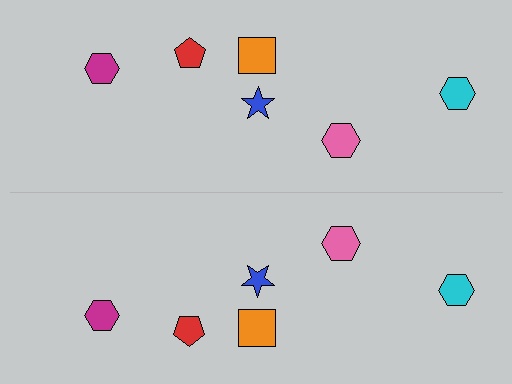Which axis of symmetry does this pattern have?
The pattern has a horizontal axis of symmetry running through the center of the image.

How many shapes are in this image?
There are 12 shapes in this image.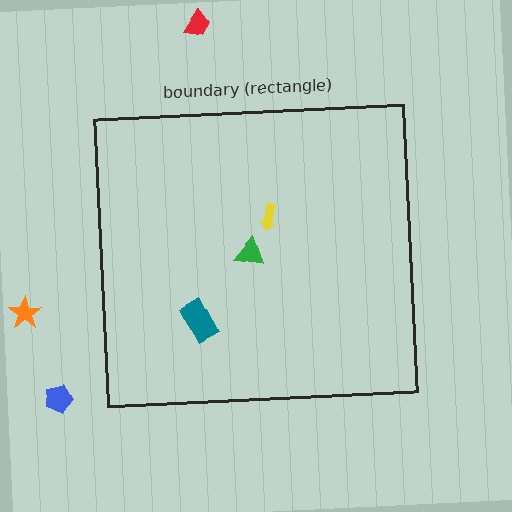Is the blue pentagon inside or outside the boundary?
Outside.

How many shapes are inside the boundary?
3 inside, 3 outside.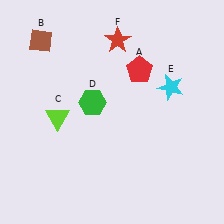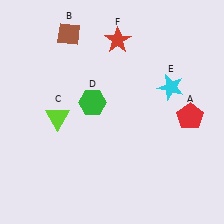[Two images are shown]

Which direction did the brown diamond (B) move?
The brown diamond (B) moved right.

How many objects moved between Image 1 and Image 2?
2 objects moved between the two images.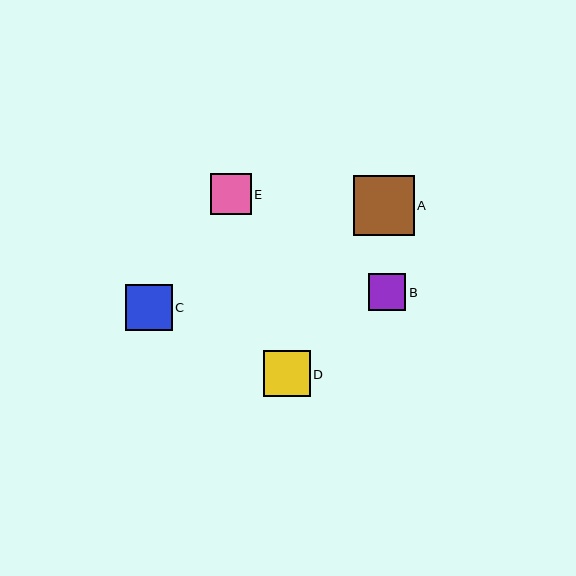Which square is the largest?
Square A is the largest with a size of approximately 60 pixels.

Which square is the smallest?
Square B is the smallest with a size of approximately 37 pixels.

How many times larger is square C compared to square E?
Square C is approximately 1.1 times the size of square E.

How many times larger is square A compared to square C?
Square A is approximately 1.3 times the size of square C.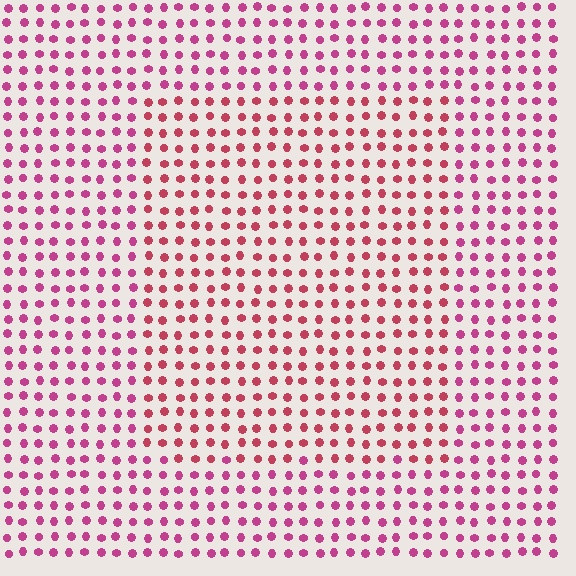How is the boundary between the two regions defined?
The boundary is defined purely by a slight shift in hue (about 24 degrees). Spacing, size, and orientation are identical on both sides.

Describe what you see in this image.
The image is filled with small magenta elements in a uniform arrangement. A rectangle-shaped region is visible where the elements are tinted to a slightly different hue, forming a subtle color boundary.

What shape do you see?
I see a rectangle.